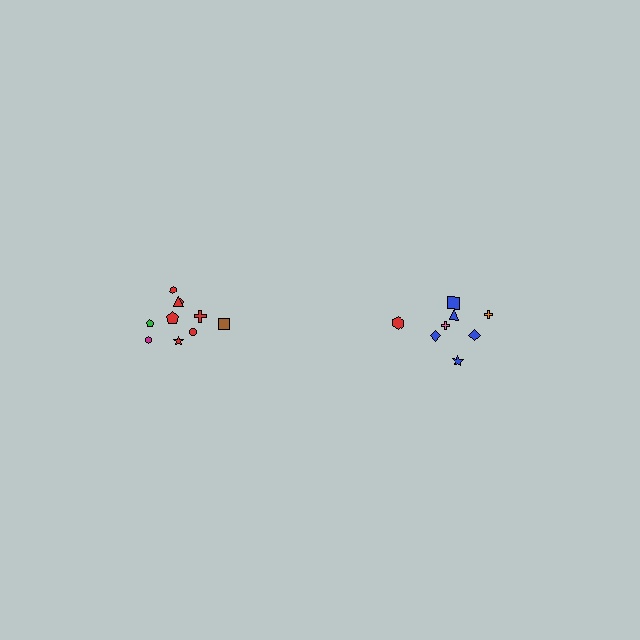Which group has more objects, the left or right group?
The left group.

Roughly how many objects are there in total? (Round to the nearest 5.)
Roughly 20 objects in total.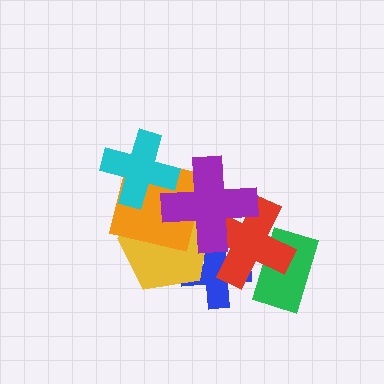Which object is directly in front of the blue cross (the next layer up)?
The yellow pentagon is directly in front of the blue cross.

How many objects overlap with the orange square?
3 objects overlap with the orange square.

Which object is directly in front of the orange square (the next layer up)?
The cyan cross is directly in front of the orange square.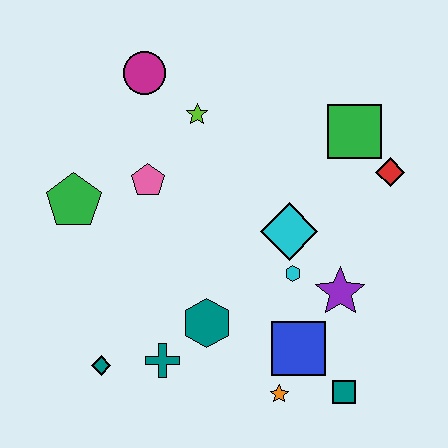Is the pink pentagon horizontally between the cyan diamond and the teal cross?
No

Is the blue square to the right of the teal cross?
Yes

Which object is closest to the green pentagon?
The pink pentagon is closest to the green pentagon.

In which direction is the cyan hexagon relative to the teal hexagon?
The cyan hexagon is to the right of the teal hexagon.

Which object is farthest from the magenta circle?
The teal square is farthest from the magenta circle.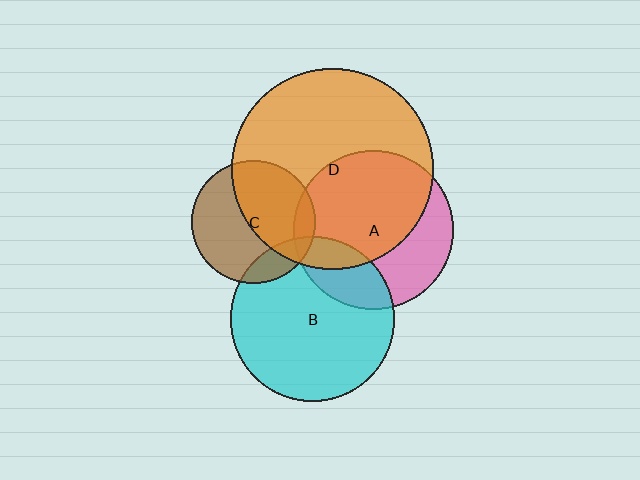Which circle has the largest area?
Circle D (orange).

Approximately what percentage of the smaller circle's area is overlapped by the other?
Approximately 10%.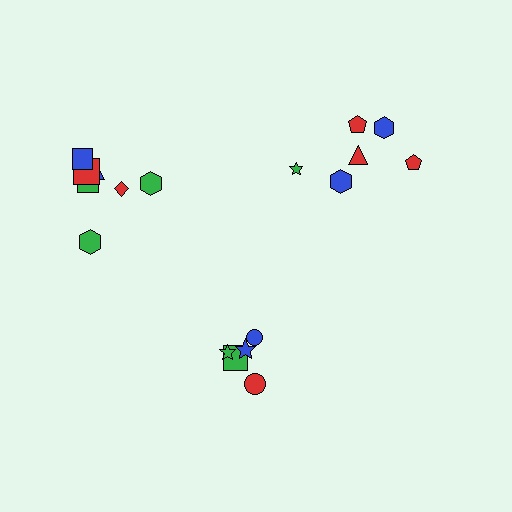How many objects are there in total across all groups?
There are 19 objects.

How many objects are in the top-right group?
There are 6 objects.